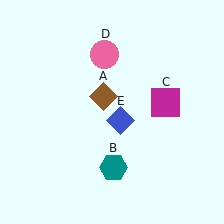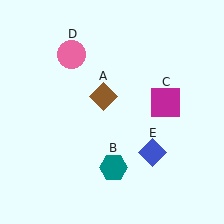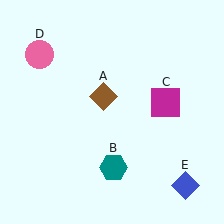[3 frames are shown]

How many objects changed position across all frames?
2 objects changed position: pink circle (object D), blue diamond (object E).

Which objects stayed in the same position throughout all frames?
Brown diamond (object A) and teal hexagon (object B) and magenta square (object C) remained stationary.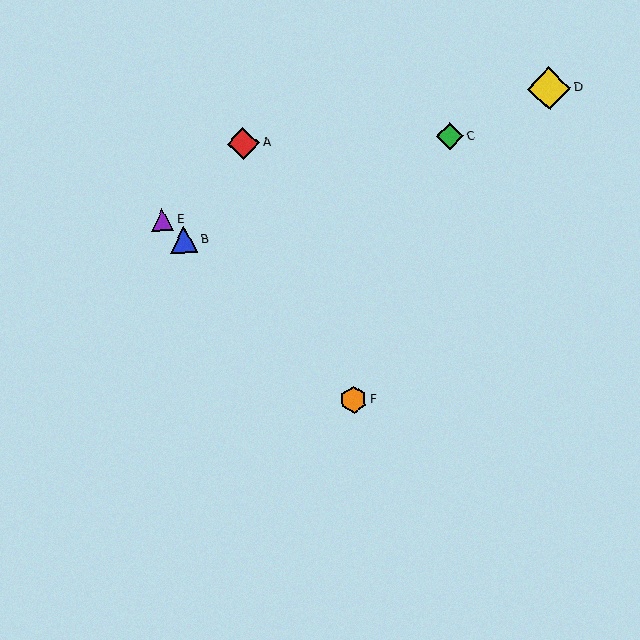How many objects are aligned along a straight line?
3 objects (B, E, F) are aligned along a straight line.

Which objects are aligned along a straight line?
Objects B, E, F are aligned along a straight line.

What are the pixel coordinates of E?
Object E is at (162, 220).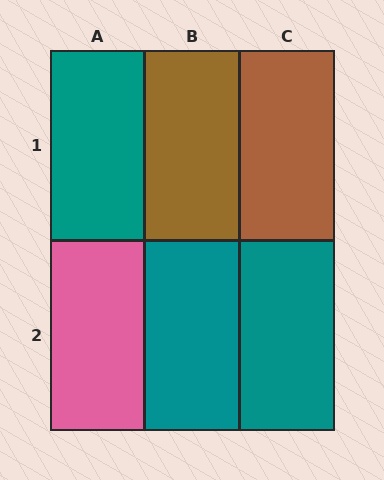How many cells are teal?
3 cells are teal.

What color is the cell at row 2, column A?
Pink.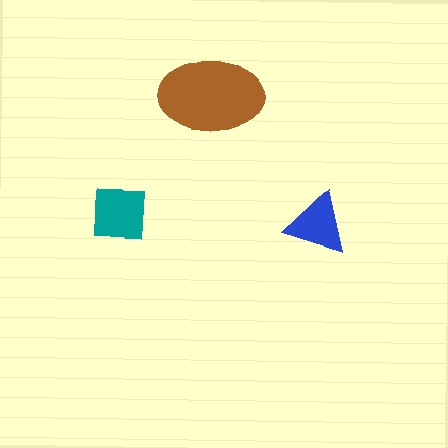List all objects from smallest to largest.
The blue triangle, the teal square, the brown ellipse.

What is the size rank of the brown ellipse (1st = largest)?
1st.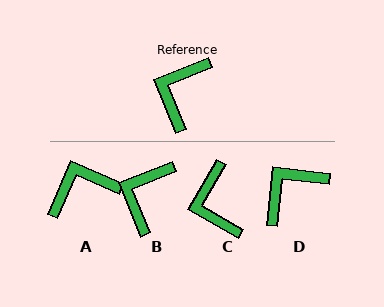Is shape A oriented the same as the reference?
No, it is off by about 45 degrees.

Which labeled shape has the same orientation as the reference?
B.